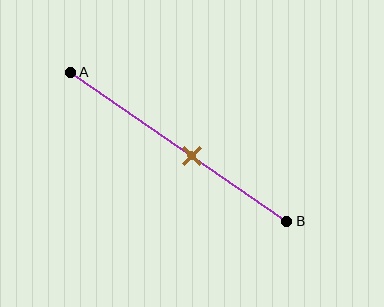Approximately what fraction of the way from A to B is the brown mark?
The brown mark is approximately 55% of the way from A to B.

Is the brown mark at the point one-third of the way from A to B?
No, the mark is at about 55% from A, not at the 33% one-third point.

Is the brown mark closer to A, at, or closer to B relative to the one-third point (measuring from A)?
The brown mark is closer to point B than the one-third point of segment AB.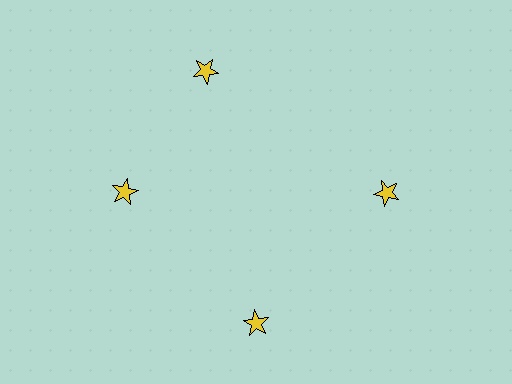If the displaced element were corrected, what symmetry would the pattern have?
It would have 4-fold rotational symmetry — the pattern would map onto itself every 90 degrees.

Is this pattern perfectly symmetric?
No. The 4 yellow stars are arranged in a ring, but one element near the 12 o'clock position is rotated out of alignment along the ring, breaking the 4-fold rotational symmetry.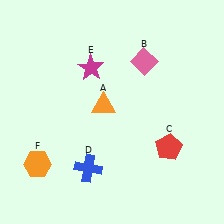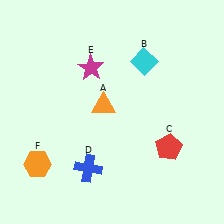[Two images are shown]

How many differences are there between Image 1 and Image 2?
There is 1 difference between the two images.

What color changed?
The diamond (B) changed from pink in Image 1 to cyan in Image 2.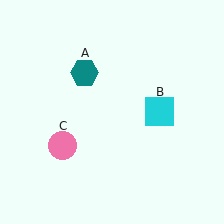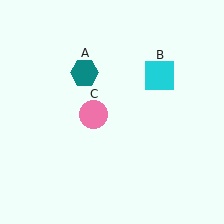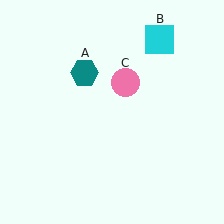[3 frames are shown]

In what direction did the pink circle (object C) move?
The pink circle (object C) moved up and to the right.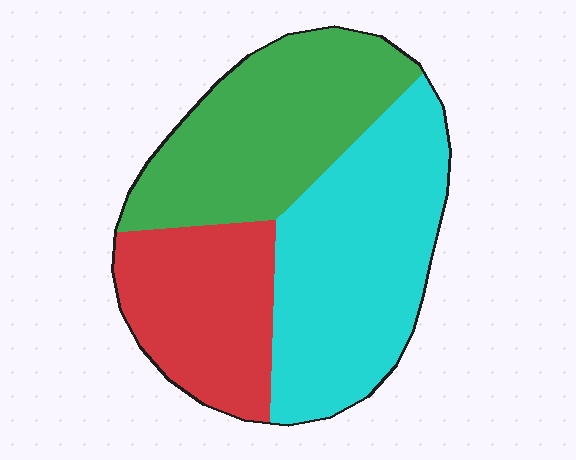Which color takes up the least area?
Red, at roughly 25%.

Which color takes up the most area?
Cyan, at roughly 40%.